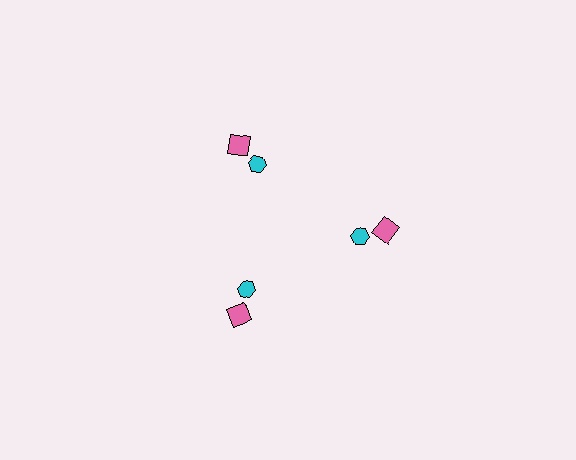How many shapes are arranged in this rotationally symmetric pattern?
There are 6 shapes, arranged in 3 groups of 2.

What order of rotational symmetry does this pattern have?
This pattern has 3-fold rotational symmetry.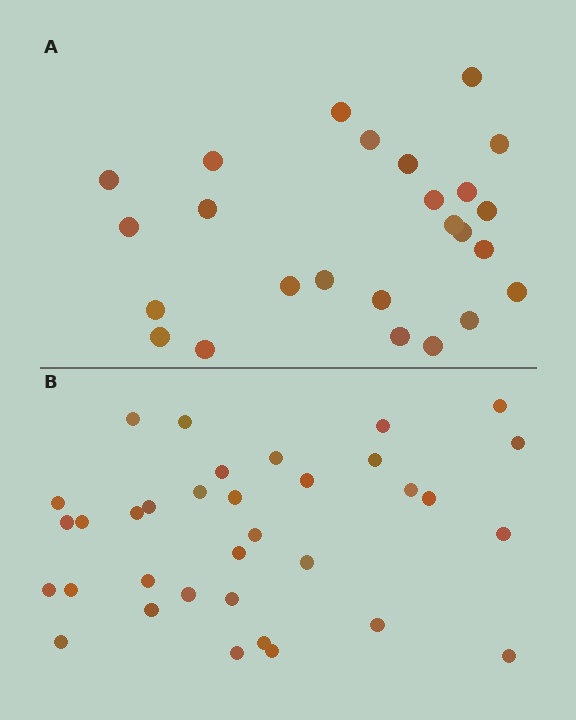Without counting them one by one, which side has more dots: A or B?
Region B (the bottom region) has more dots.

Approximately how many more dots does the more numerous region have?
Region B has roughly 8 or so more dots than region A.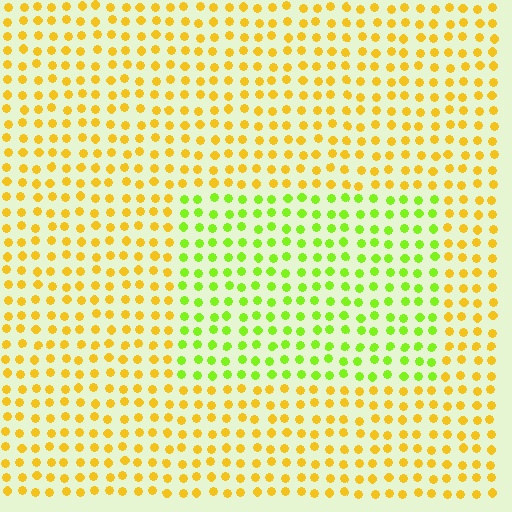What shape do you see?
I see a rectangle.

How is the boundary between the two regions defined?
The boundary is defined purely by a slight shift in hue (about 47 degrees). Spacing, size, and orientation are identical on both sides.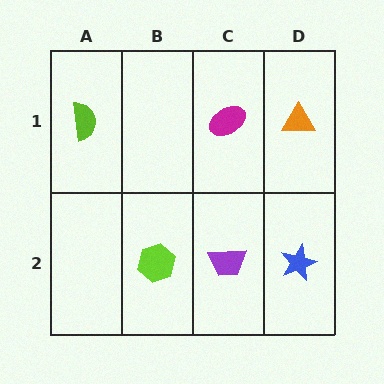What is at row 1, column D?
An orange triangle.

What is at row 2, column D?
A blue star.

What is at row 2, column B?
A lime hexagon.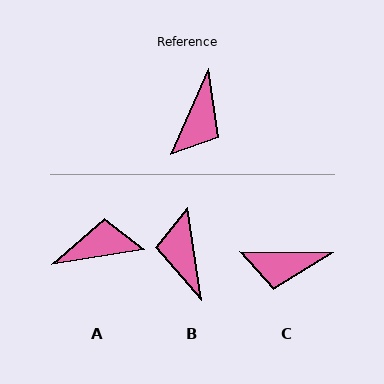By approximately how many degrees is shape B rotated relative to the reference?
Approximately 148 degrees clockwise.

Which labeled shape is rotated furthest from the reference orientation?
B, about 148 degrees away.